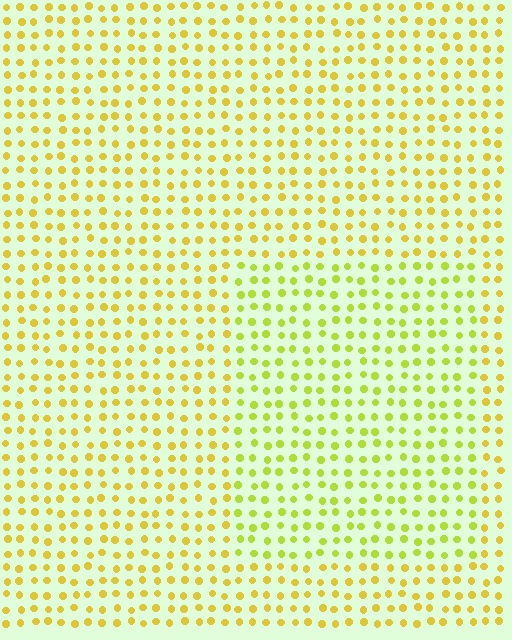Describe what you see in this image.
The image is filled with small yellow elements in a uniform arrangement. A rectangle-shaped region is visible where the elements are tinted to a slightly different hue, forming a subtle color boundary.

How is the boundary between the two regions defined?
The boundary is defined purely by a slight shift in hue (about 26 degrees). Spacing, size, and orientation are identical on both sides.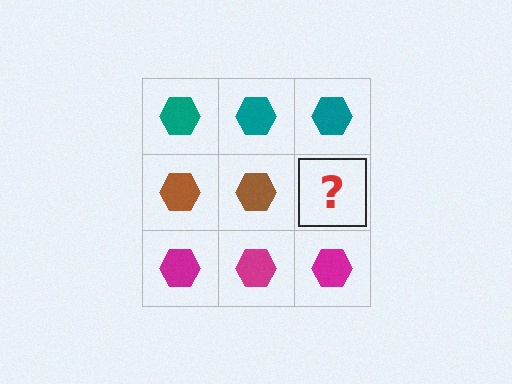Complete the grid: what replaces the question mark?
The question mark should be replaced with a brown hexagon.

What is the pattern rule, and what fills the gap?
The rule is that each row has a consistent color. The gap should be filled with a brown hexagon.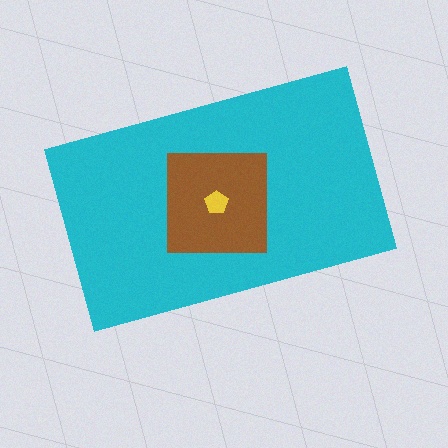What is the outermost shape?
The cyan rectangle.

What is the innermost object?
The yellow pentagon.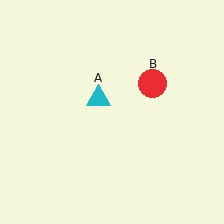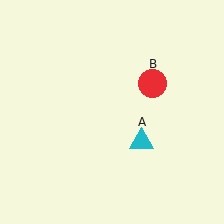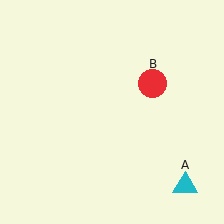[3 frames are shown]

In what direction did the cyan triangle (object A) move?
The cyan triangle (object A) moved down and to the right.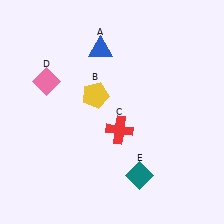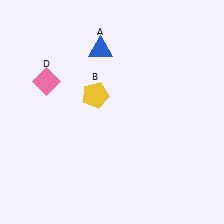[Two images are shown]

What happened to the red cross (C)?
The red cross (C) was removed in Image 2. It was in the bottom-right area of Image 1.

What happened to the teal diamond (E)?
The teal diamond (E) was removed in Image 2. It was in the bottom-right area of Image 1.